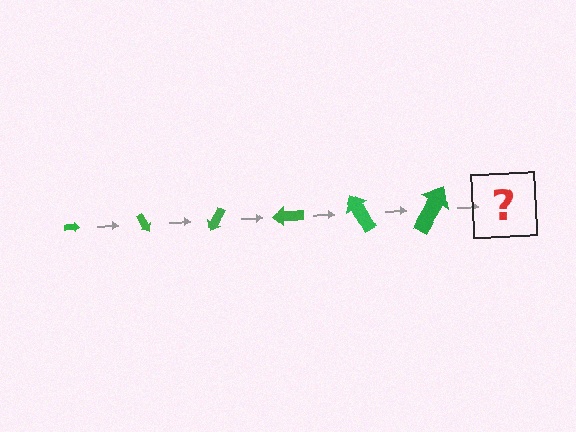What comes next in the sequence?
The next element should be an arrow, larger than the previous one and rotated 360 degrees from the start.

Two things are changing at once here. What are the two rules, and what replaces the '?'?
The two rules are that the arrow grows larger each step and it rotates 60 degrees each step. The '?' should be an arrow, larger than the previous one and rotated 360 degrees from the start.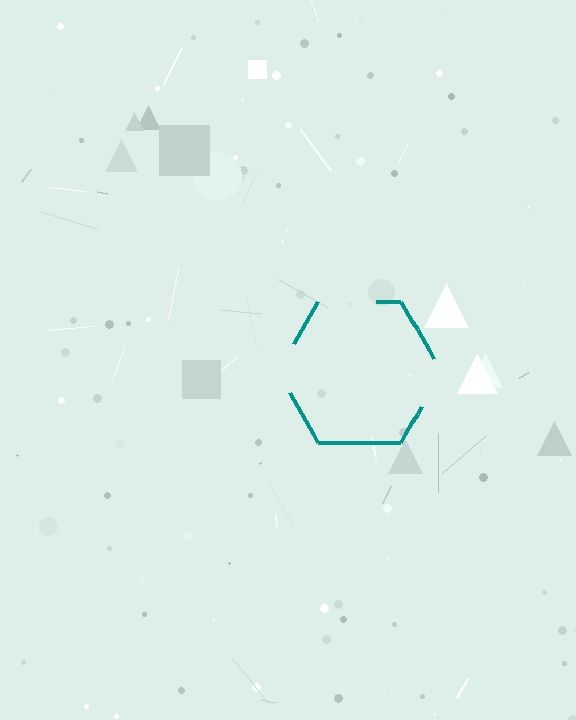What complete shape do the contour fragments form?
The contour fragments form a hexagon.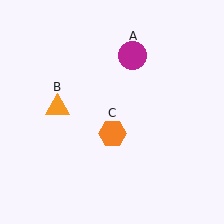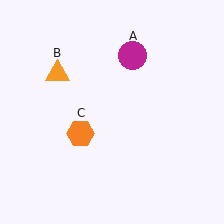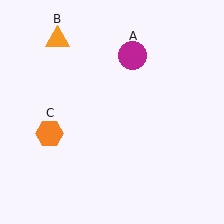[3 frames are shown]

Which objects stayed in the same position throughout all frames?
Magenta circle (object A) remained stationary.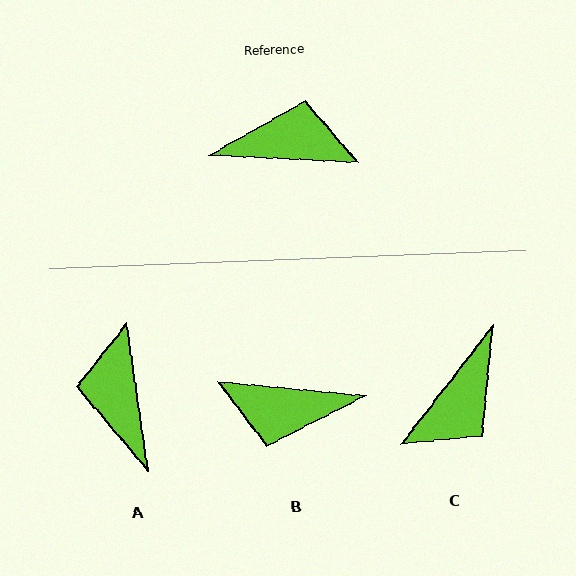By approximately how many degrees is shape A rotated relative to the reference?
Approximately 101 degrees counter-clockwise.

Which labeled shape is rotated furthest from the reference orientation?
B, about 177 degrees away.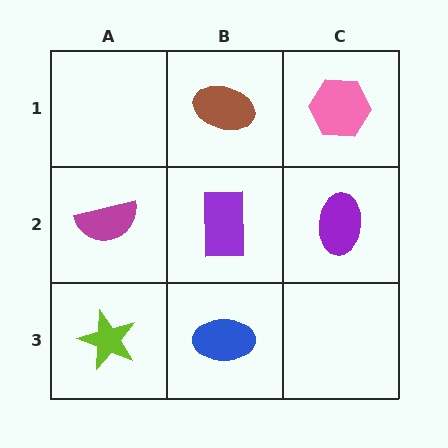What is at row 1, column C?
A pink hexagon.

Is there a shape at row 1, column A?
No, that cell is empty.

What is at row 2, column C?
A purple ellipse.